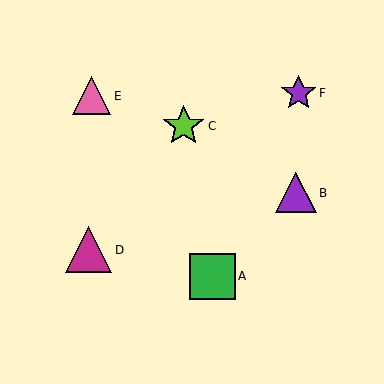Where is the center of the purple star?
The center of the purple star is at (299, 93).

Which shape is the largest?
The magenta triangle (labeled D) is the largest.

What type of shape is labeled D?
Shape D is a magenta triangle.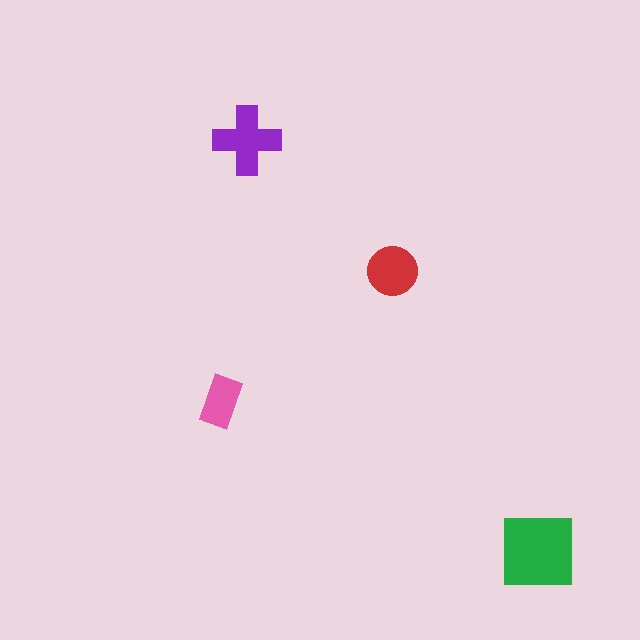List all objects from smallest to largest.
The pink rectangle, the red circle, the purple cross, the green square.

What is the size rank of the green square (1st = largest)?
1st.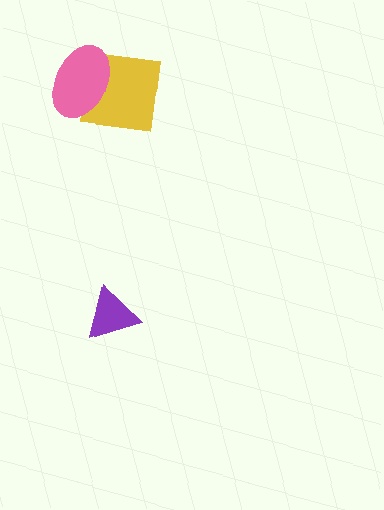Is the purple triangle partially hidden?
No, no other shape covers it.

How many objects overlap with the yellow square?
1 object overlaps with the yellow square.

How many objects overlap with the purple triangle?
0 objects overlap with the purple triangle.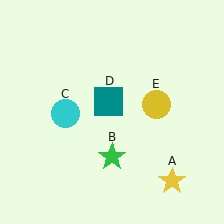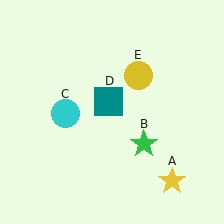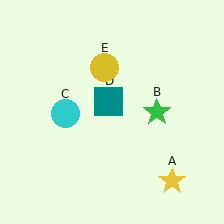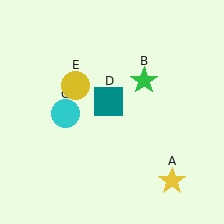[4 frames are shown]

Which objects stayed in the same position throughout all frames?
Yellow star (object A) and cyan circle (object C) and teal square (object D) remained stationary.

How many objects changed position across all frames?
2 objects changed position: green star (object B), yellow circle (object E).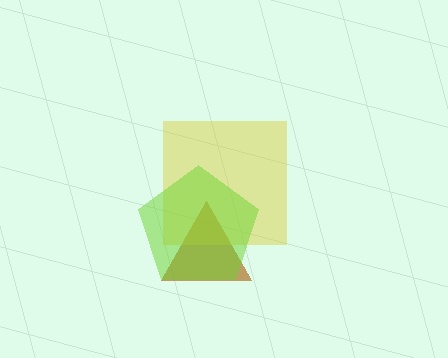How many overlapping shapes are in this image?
There are 3 overlapping shapes in the image.